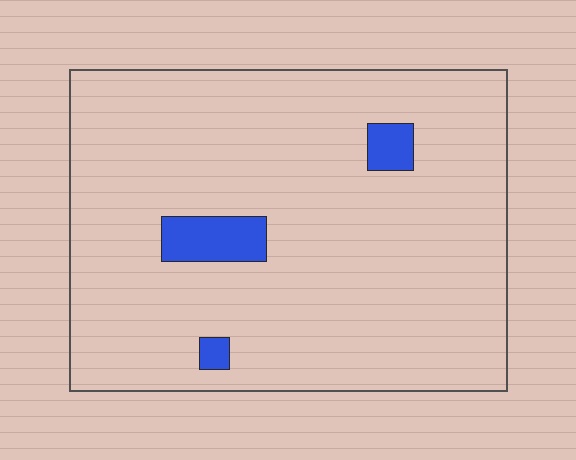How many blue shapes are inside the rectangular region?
3.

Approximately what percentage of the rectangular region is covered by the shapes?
Approximately 5%.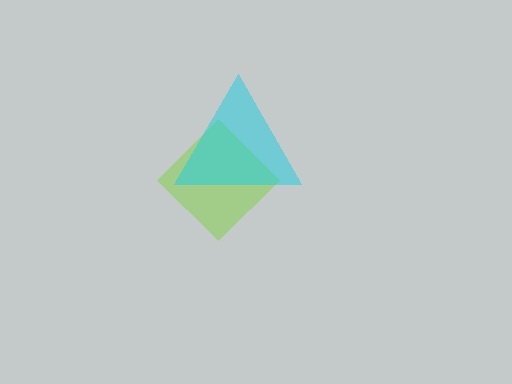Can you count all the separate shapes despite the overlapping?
Yes, there are 2 separate shapes.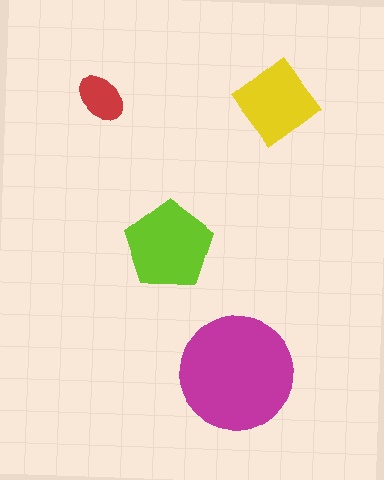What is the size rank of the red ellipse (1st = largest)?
4th.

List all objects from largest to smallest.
The magenta circle, the lime pentagon, the yellow diamond, the red ellipse.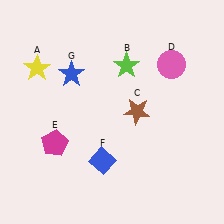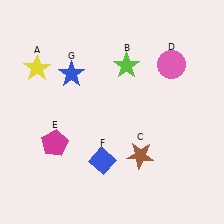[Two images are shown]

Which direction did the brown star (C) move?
The brown star (C) moved down.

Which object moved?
The brown star (C) moved down.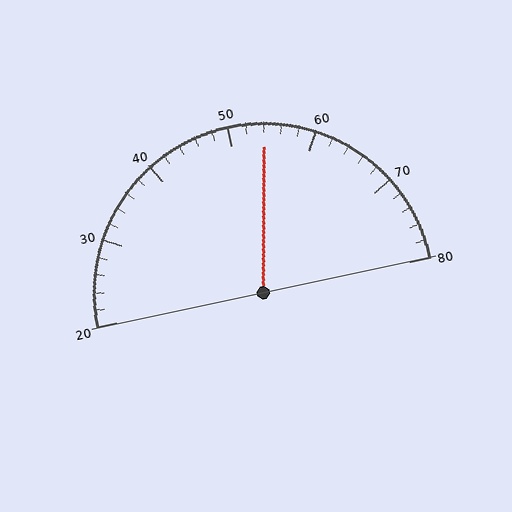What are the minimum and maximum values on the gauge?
The gauge ranges from 20 to 80.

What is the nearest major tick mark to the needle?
The nearest major tick mark is 50.